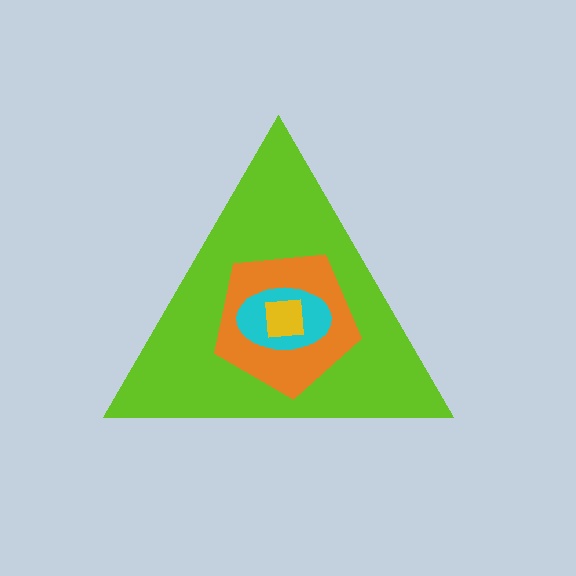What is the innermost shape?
The yellow square.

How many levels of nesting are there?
4.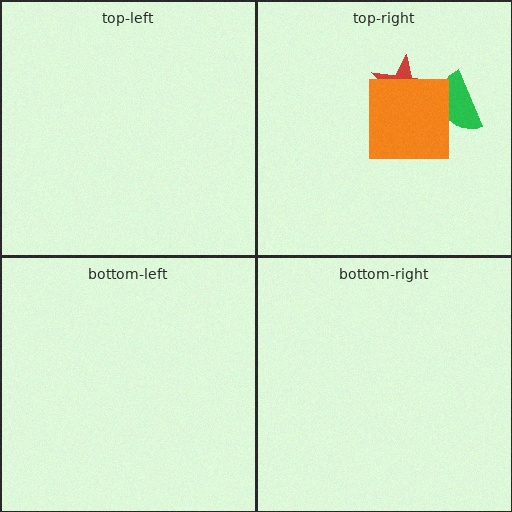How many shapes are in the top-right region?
3.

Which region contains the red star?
The top-right region.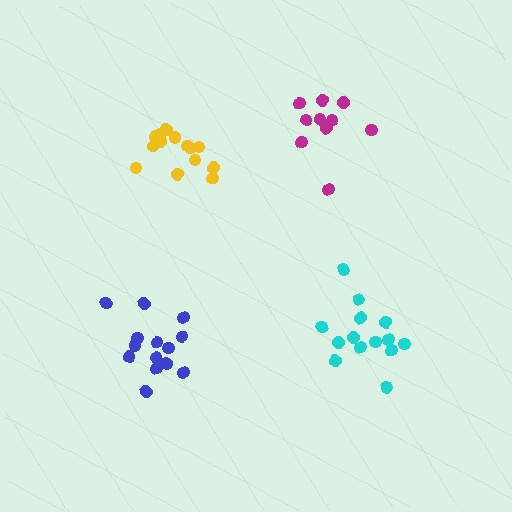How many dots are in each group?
Group 1: 15 dots, Group 2: 14 dots, Group 3: 14 dots, Group 4: 10 dots (53 total).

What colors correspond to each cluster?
The clusters are colored: blue, yellow, cyan, magenta.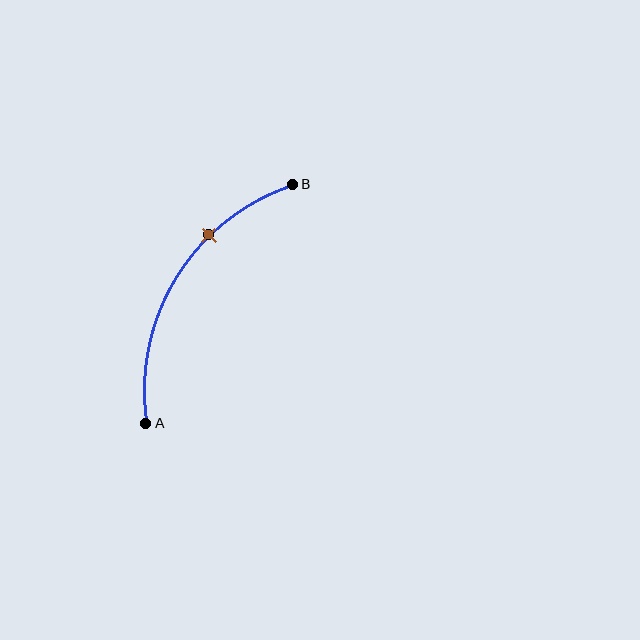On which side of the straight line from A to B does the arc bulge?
The arc bulges to the left of the straight line connecting A and B.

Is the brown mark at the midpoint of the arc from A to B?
No. The brown mark lies on the arc but is closer to endpoint B. The arc midpoint would be at the point on the curve equidistant along the arc from both A and B.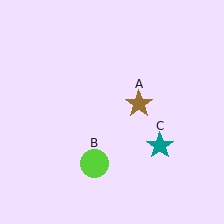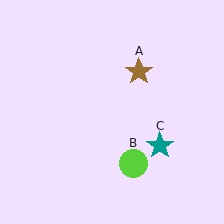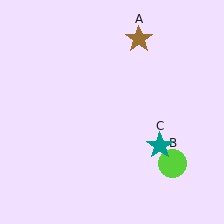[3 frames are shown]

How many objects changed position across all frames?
2 objects changed position: brown star (object A), lime circle (object B).